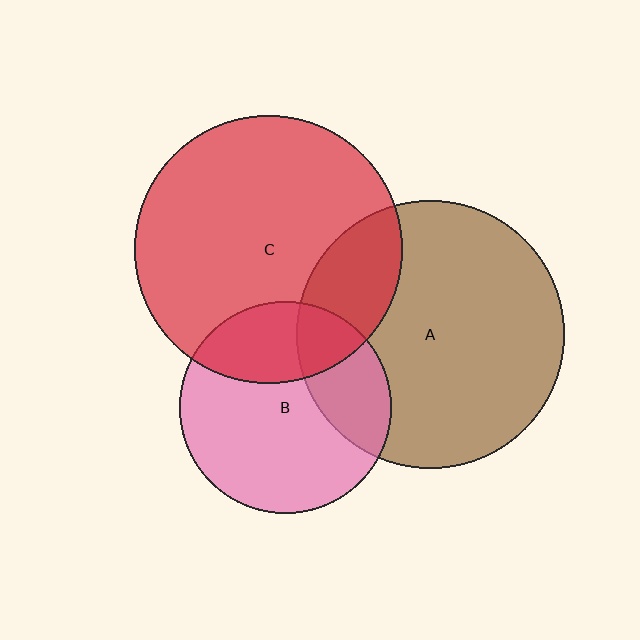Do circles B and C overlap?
Yes.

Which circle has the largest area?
Circle C (red).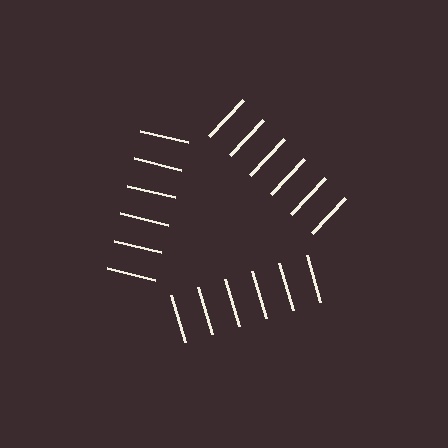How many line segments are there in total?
18 — 6 along each of the 3 edges.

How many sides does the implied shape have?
3 sides — the line-ends trace a triangle.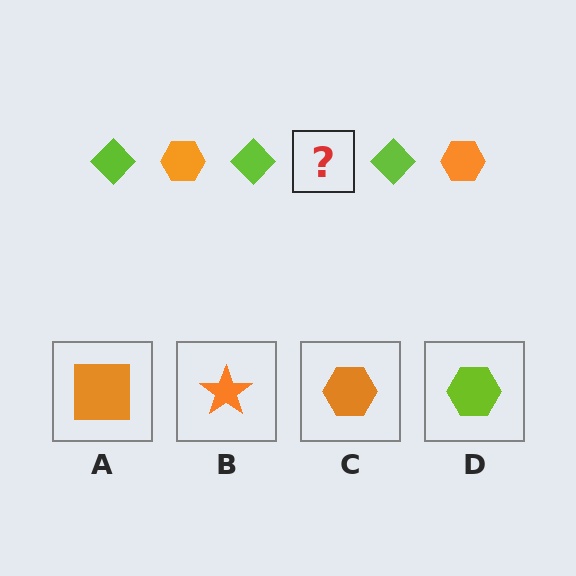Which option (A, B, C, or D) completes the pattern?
C.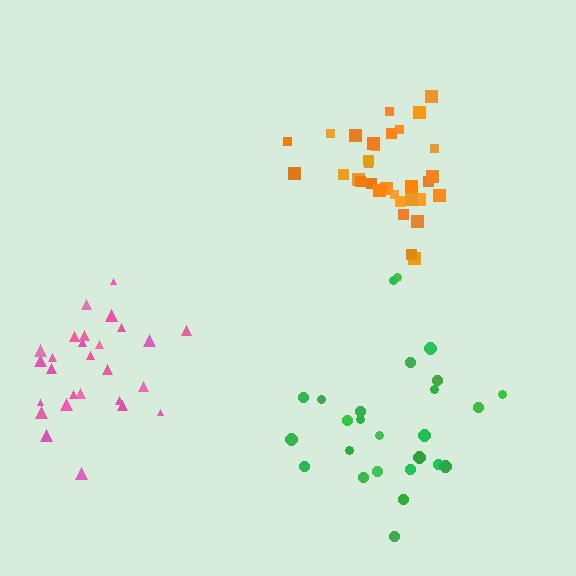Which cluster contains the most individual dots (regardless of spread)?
Orange (32).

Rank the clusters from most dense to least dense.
orange, pink, green.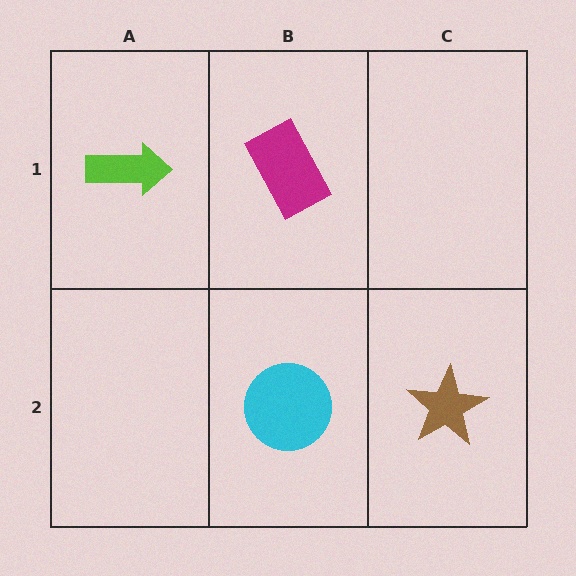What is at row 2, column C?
A brown star.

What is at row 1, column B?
A magenta rectangle.